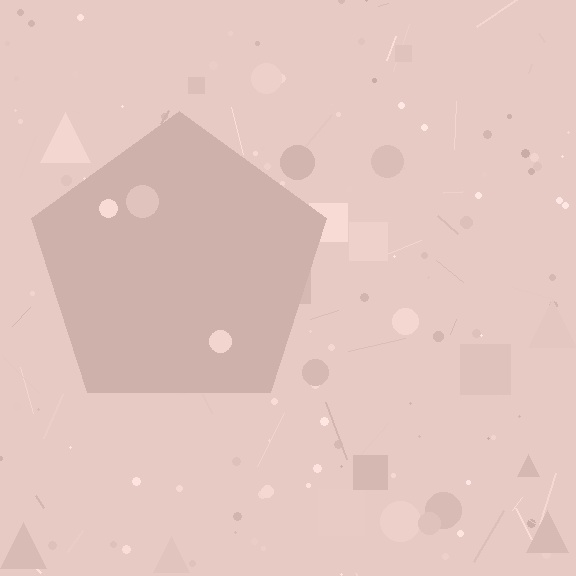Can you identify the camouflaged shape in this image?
The camouflaged shape is a pentagon.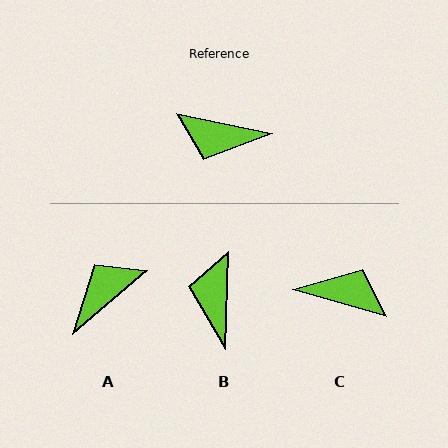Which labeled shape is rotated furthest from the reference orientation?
C, about 176 degrees away.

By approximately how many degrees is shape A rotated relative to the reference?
Approximately 128 degrees clockwise.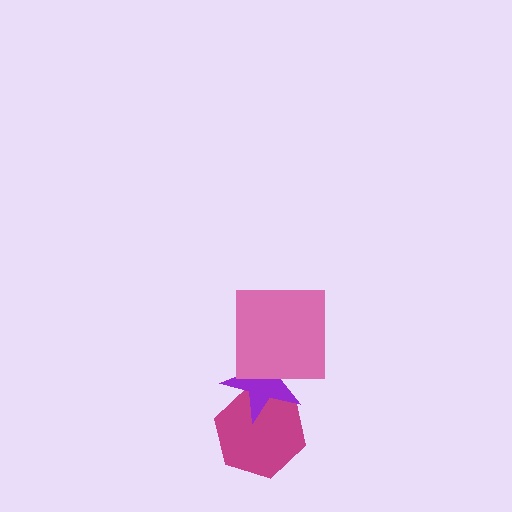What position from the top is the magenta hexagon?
The magenta hexagon is 3rd from the top.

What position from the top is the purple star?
The purple star is 2nd from the top.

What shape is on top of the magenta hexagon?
The purple star is on top of the magenta hexagon.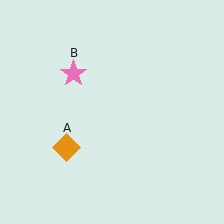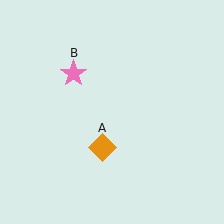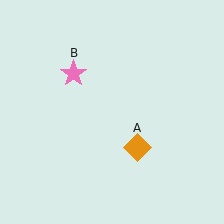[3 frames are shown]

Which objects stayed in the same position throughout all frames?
Pink star (object B) remained stationary.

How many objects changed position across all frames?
1 object changed position: orange diamond (object A).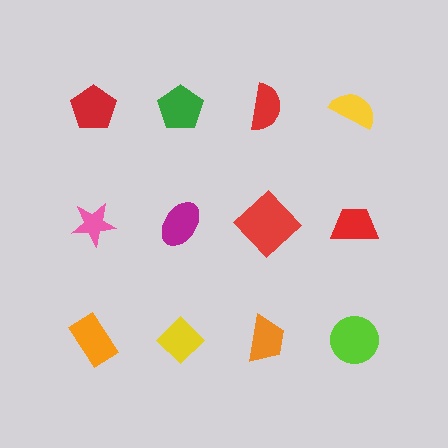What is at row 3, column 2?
A yellow diamond.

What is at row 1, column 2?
A green pentagon.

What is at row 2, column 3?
A red diamond.